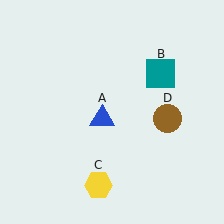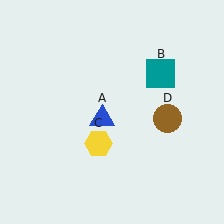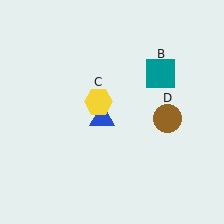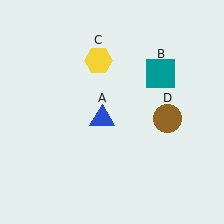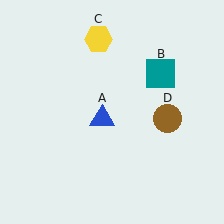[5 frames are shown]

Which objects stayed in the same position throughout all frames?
Blue triangle (object A) and teal square (object B) and brown circle (object D) remained stationary.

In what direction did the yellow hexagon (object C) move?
The yellow hexagon (object C) moved up.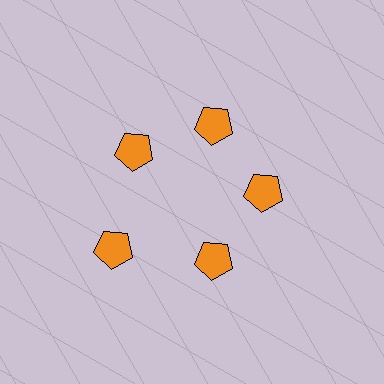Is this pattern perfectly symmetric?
No. The 5 orange pentagons are arranged in a ring, but one element near the 8 o'clock position is pushed outward from the center, breaking the 5-fold rotational symmetry.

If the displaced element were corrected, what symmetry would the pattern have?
It would have 5-fold rotational symmetry — the pattern would map onto itself every 72 degrees.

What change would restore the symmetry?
The symmetry would be restored by moving it inward, back onto the ring so that all 5 pentagons sit at equal angles and equal distance from the center.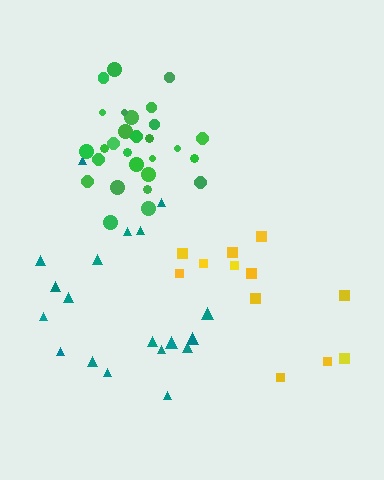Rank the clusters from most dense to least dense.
green, teal, yellow.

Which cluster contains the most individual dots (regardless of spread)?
Green (29).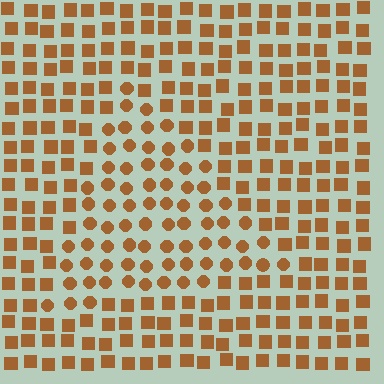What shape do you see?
I see a triangle.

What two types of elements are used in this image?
The image uses circles inside the triangle region and squares outside it.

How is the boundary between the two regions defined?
The boundary is defined by a change in element shape: circles inside vs. squares outside. All elements share the same color and spacing.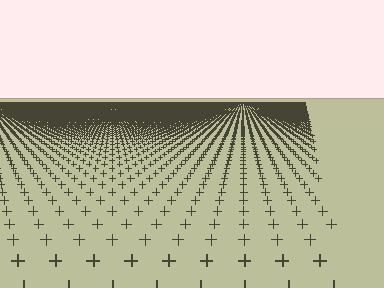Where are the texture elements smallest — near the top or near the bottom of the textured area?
Near the top.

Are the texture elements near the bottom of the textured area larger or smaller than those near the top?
Larger. Near the bottom, elements are closer to the viewer and appear at a bigger on-screen size.